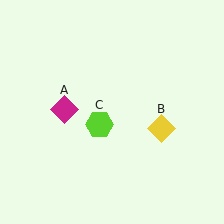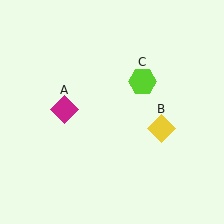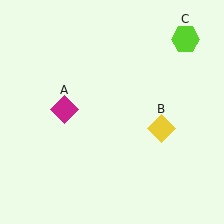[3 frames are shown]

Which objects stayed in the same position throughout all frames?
Magenta diamond (object A) and yellow diamond (object B) remained stationary.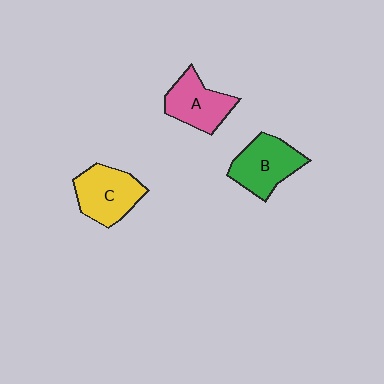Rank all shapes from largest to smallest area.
From largest to smallest: C (yellow), B (green), A (pink).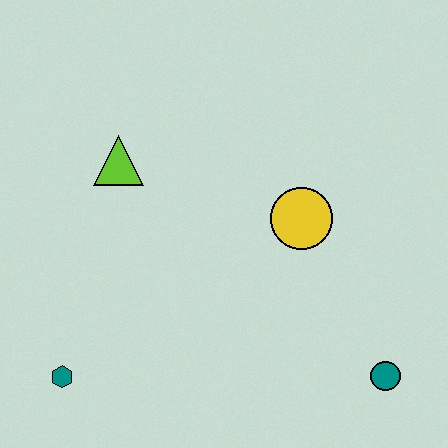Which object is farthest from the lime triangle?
The teal circle is farthest from the lime triangle.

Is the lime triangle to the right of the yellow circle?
No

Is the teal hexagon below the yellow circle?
Yes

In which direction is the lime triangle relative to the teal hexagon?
The lime triangle is above the teal hexagon.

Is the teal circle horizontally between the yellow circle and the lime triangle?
No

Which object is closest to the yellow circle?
The teal circle is closest to the yellow circle.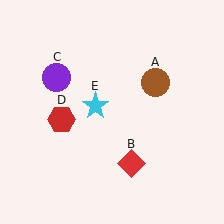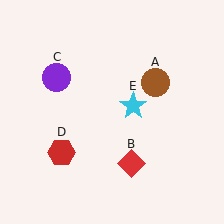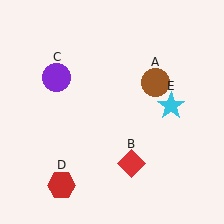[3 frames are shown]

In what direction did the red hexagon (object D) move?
The red hexagon (object D) moved down.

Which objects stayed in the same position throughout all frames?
Brown circle (object A) and red diamond (object B) and purple circle (object C) remained stationary.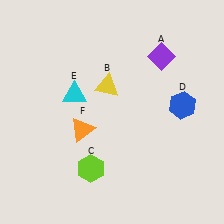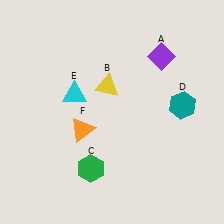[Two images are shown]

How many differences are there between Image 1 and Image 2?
There are 2 differences between the two images.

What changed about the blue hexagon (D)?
In Image 1, D is blue. In Image 2, it changed to teal.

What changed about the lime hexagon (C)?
In Image 1, C is lime. In Image 2, it changed to green.